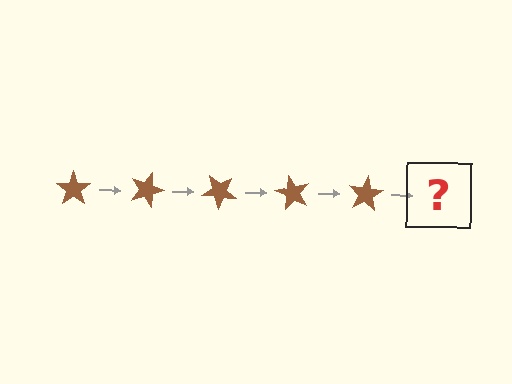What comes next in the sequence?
The next element should be a brown star rotated 100 degrees.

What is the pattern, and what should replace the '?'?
The pattern is that the star rotates 20 degrees each step. The '?' should be a brown star rotated 100 degrees.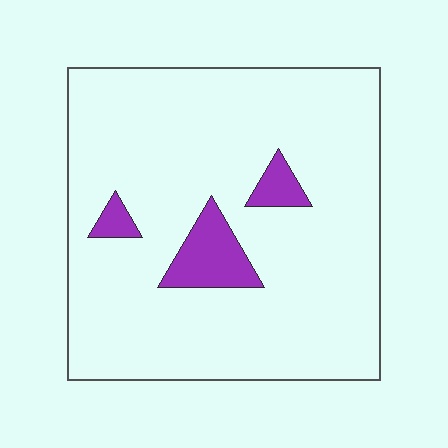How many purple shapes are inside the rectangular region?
3.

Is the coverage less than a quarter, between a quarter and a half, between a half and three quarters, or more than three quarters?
Less than a quarter.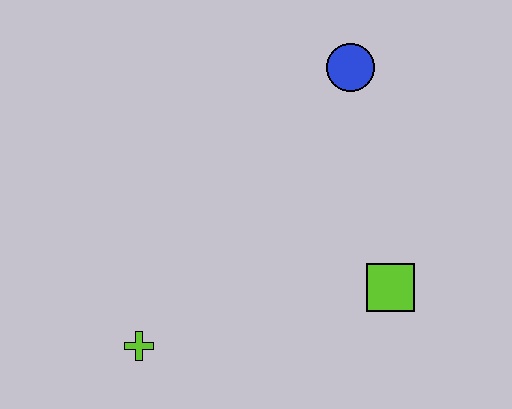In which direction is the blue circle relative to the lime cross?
The blue circle is above the lime cross.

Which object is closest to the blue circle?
The lime square is closest to the blue circle.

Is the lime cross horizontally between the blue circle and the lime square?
No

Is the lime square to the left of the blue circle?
No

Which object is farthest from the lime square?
The lime cross is farthest from the lime square.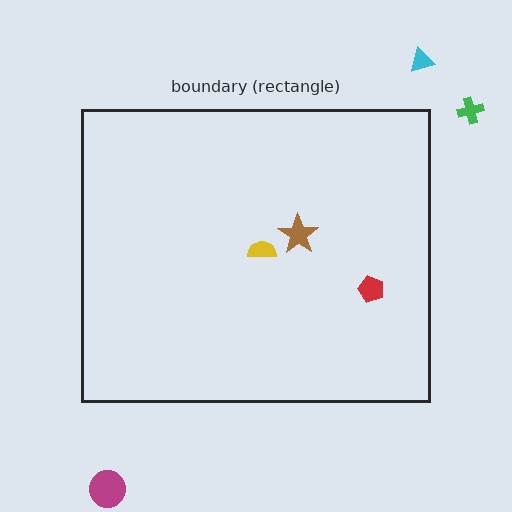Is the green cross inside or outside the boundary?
Outside.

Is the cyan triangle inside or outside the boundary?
Outside.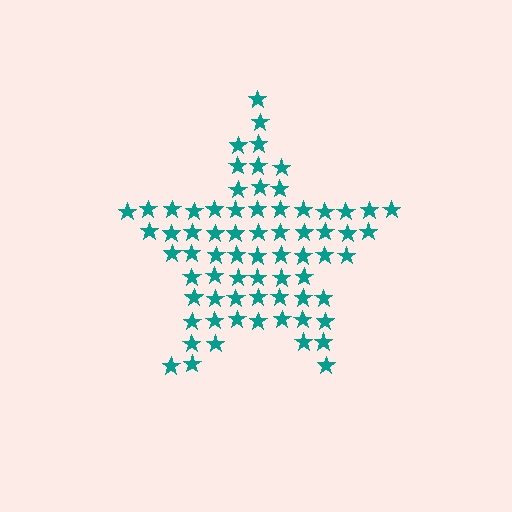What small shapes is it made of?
It is made of small stars.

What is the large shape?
The large shape is a star.